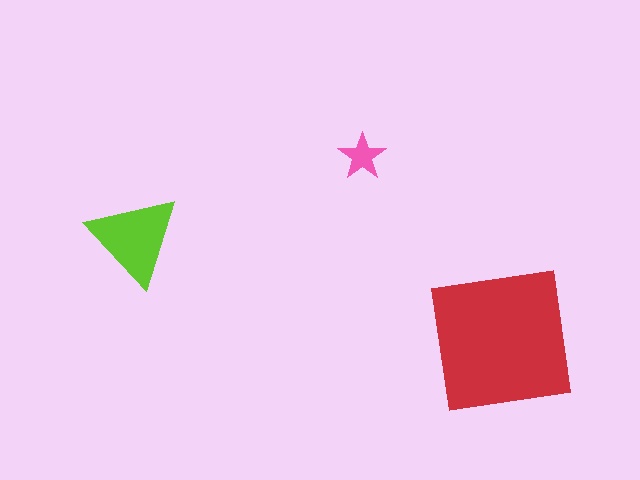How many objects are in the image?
There are 3 objects in the image.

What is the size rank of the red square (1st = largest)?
1st.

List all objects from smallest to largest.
The pink star, the lime triangle, the red square.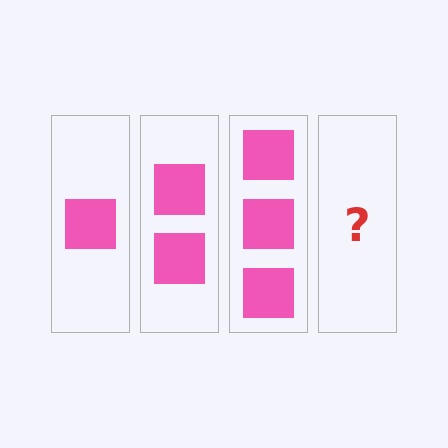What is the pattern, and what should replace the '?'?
The pattern is that each step adds one more square. The '?' should be 4 squares.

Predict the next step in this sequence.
The next step is 4 squares.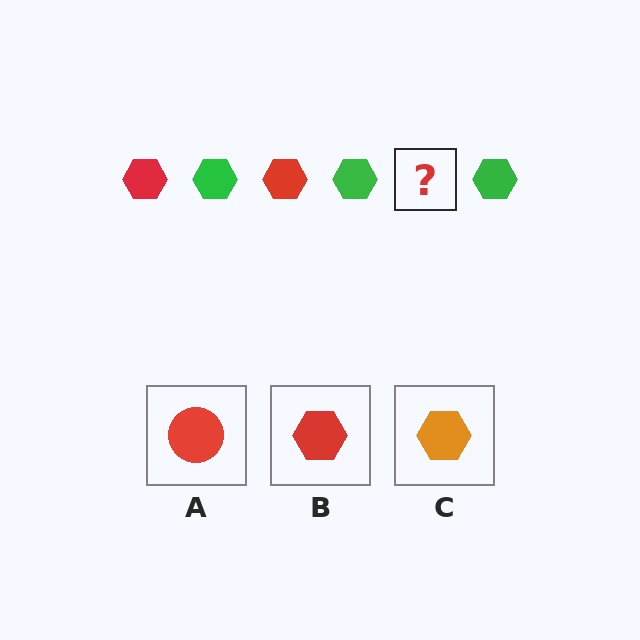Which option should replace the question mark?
Option B.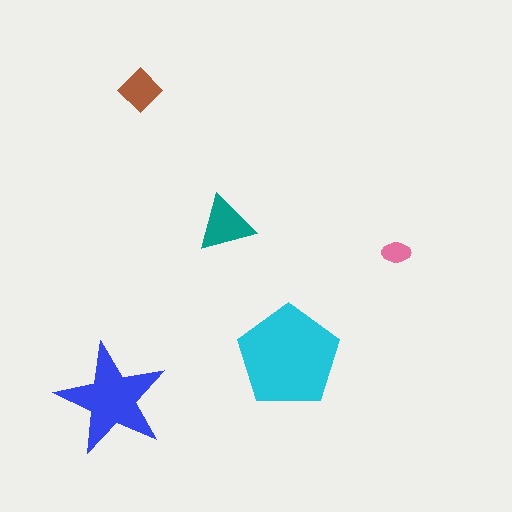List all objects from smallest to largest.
The pink ellipse, the brown diamond, the teal triangle, the blue star, the cyan pentagon.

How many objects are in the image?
There are 5 objects in the image.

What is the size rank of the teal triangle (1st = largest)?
3rd.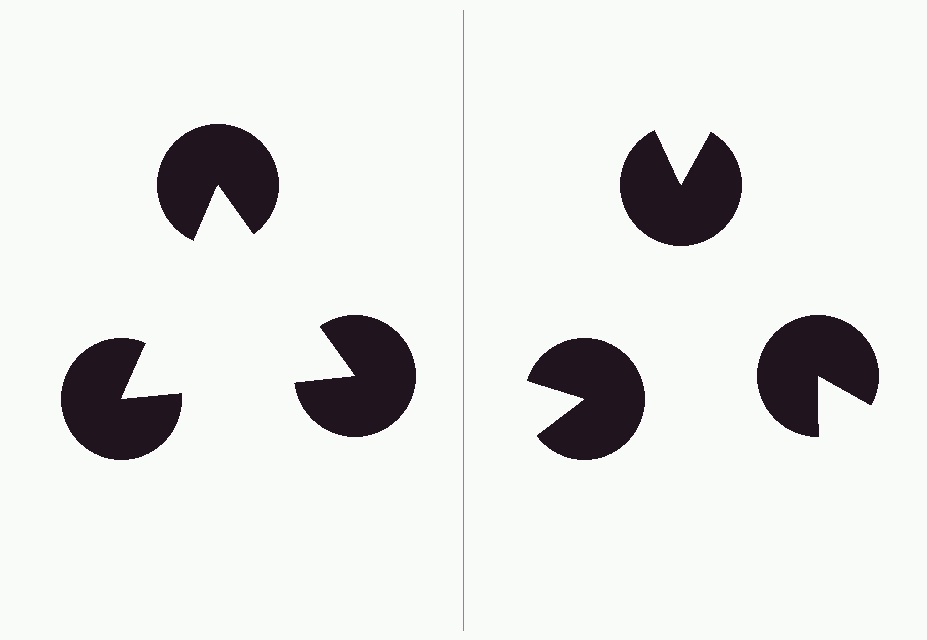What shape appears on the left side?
An illusory triangle.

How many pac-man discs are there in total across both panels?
6 — 3 on each side.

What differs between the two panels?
The pac-man discs are positioned identically on both sides; only the wedge orientations differ. On the left they align to a triangle; on the right they are misaligned.